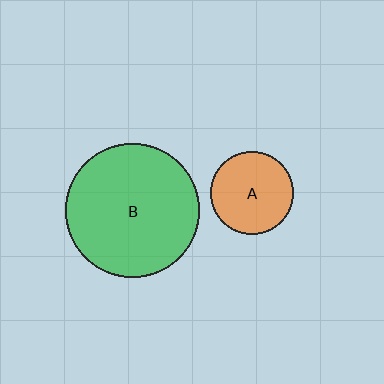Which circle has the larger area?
Circle B (green).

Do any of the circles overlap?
No, none of the circles overlap.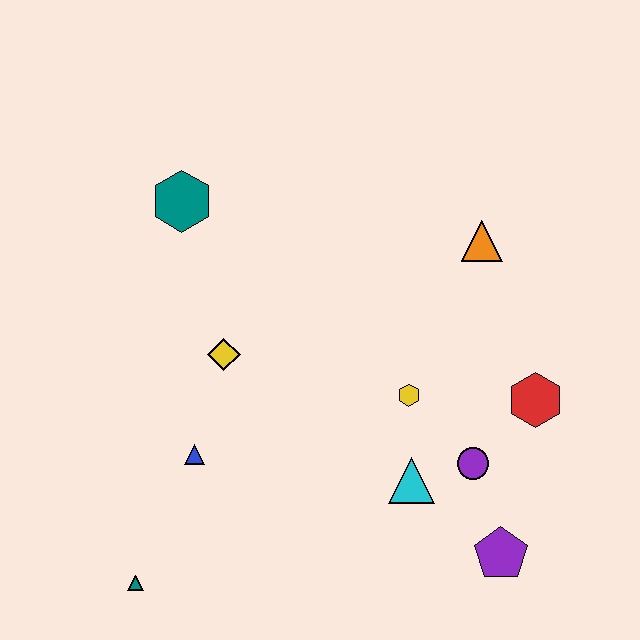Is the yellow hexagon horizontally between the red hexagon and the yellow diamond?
Yes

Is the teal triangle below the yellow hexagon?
Yes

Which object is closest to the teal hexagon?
The yellow diamond is closest to the teal hexagon.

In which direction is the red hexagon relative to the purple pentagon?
The red hexagon is above the purple pentagon.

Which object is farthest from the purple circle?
The teal hexagon is farthest from the purple circle.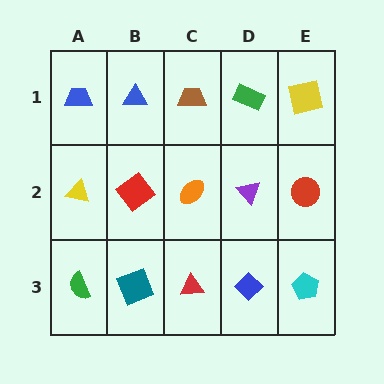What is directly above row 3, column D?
A purple triangle.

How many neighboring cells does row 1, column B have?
3.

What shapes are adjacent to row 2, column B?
A blue triangle (row 1, column B), a teal square (row 3, column B), a yellow triangle (row 2, column A), an orange ellipse (row 2, column C).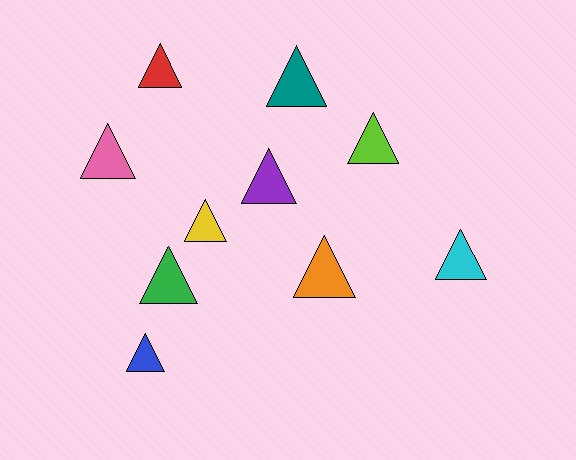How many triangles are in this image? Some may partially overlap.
There are 10 triangles.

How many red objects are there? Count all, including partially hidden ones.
There is 1 red object.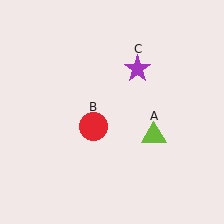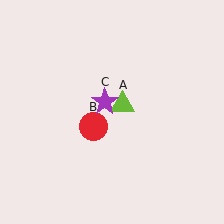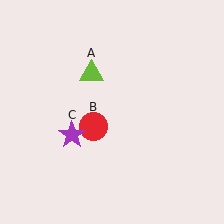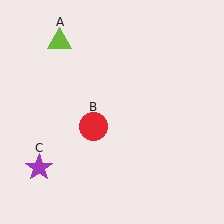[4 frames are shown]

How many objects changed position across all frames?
2 objects changed position: lime triangle (object A), purple star (object C).